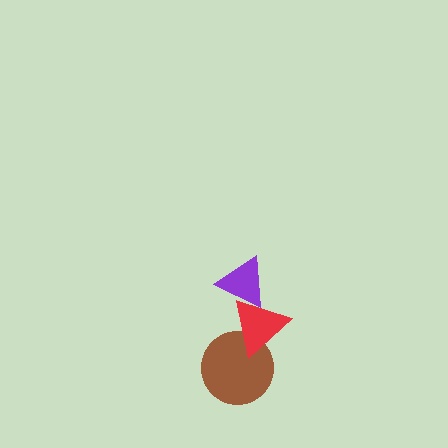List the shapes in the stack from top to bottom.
From top to bottom: the purple triangle, the red triangle, the brown circle.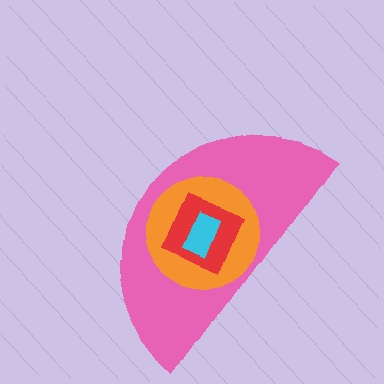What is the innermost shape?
The cyan rectangle.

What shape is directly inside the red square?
The cyan rectangle.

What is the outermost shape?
The pink semicircle.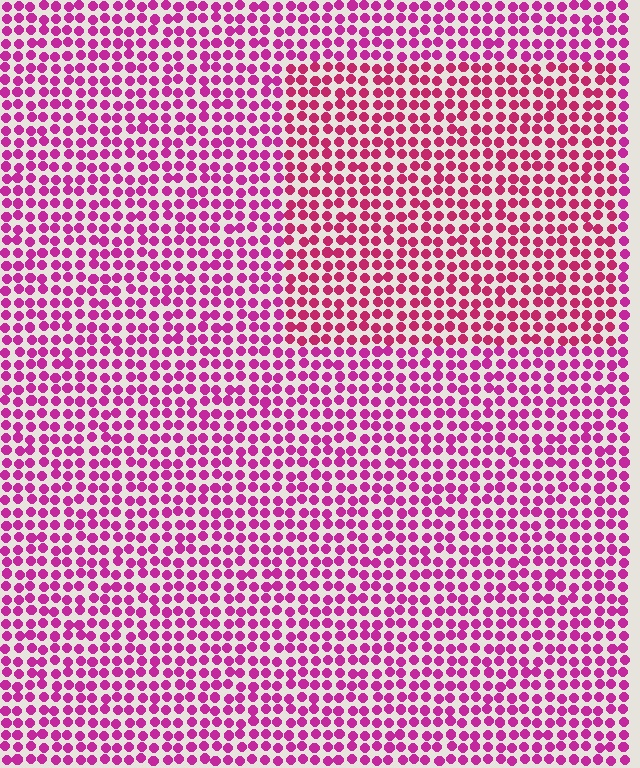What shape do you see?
I see a rectangle.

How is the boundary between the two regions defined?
The boundary is defined purely by a slight shift in hue (about 20 degrees). Spacing, size, and orientation are identical on both sides.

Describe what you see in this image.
The image is filled with small magenta elements in a uniform arrangement. A rectangle-shaped region is visible where the elements are tinted to a slightly different hue, forming a subtle color boundary.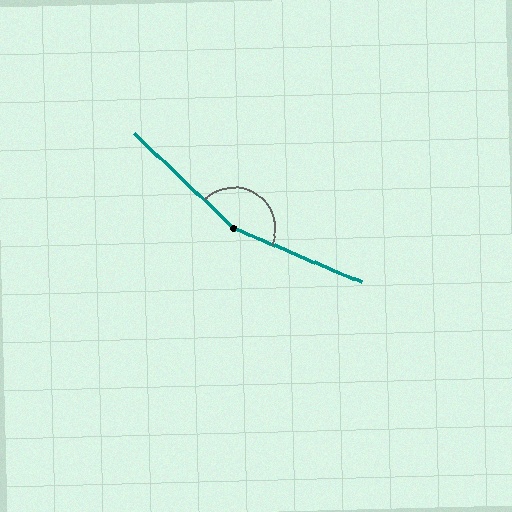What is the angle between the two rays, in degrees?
Approximately 159 degrees.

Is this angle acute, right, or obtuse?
It is obtuse.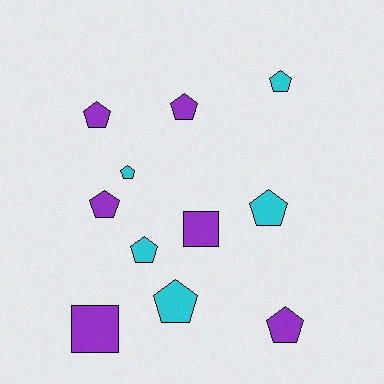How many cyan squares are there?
There are no cyan squares.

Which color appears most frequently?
Purple, with 6 objects.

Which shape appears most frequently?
Pentagon, with 9 objects.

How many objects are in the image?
There are 11 objects.